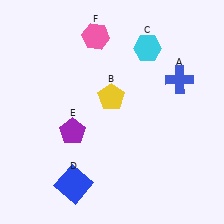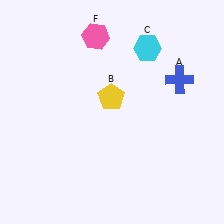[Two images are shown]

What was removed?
The purple pentagon (E), the blue square (D) were removed in Image 2.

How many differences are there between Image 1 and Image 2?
There are 2 differences between the two images.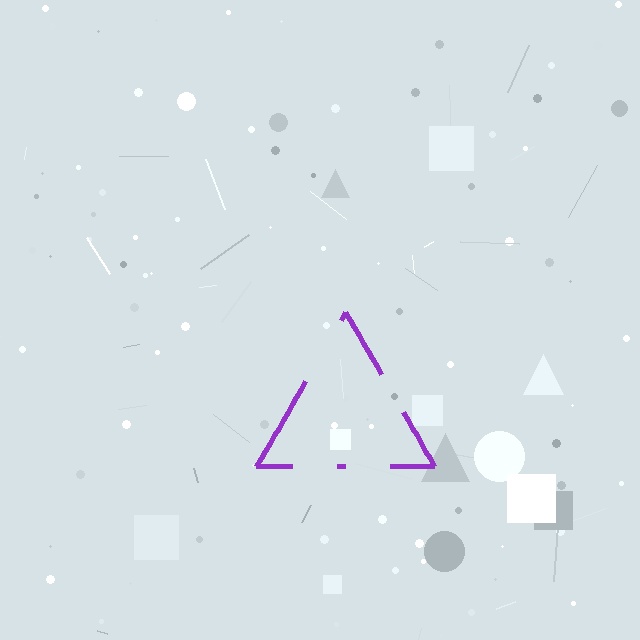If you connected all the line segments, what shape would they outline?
They would outline a triangle.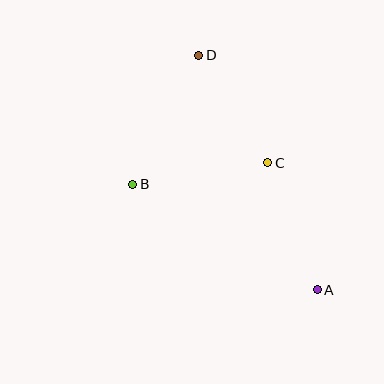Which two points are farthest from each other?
Points A and D are farthest from each other.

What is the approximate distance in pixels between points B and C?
The distance between B and C is approximately 137 pixels.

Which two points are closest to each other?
Points C and D are closest to each other.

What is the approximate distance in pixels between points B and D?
The distance between B and D is approximately 145 pixels.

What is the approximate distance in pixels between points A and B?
The distance between A and B is approximately 213 pixels.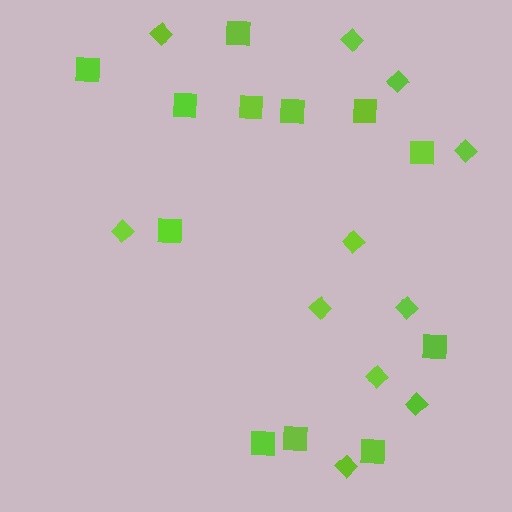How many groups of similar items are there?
There are 2 groups: one group of squares (12) and one group of diamonds (11).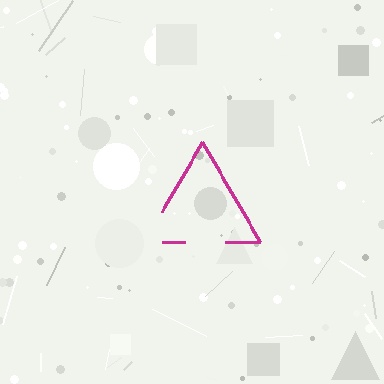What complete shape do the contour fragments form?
The contour fragments form a triangle.